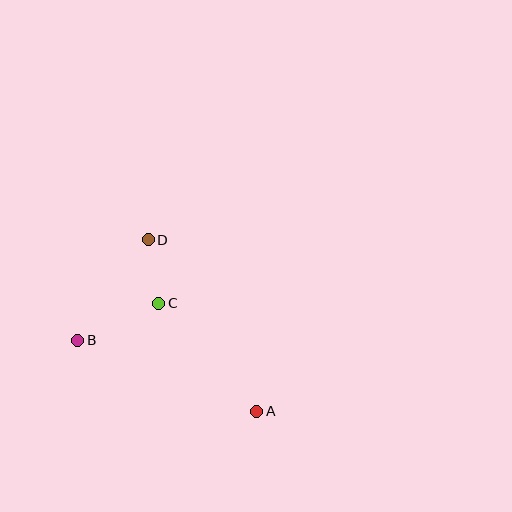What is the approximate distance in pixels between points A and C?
The distance between A and C is approximately 146 pixels.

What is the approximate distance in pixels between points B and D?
The distance between B and D is approximately 123 pixels.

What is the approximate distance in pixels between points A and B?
The distance between A and B is approximately 193 pixels.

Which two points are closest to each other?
Points C and D are closest to each other.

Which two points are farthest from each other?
Points A and D are farthest from each other.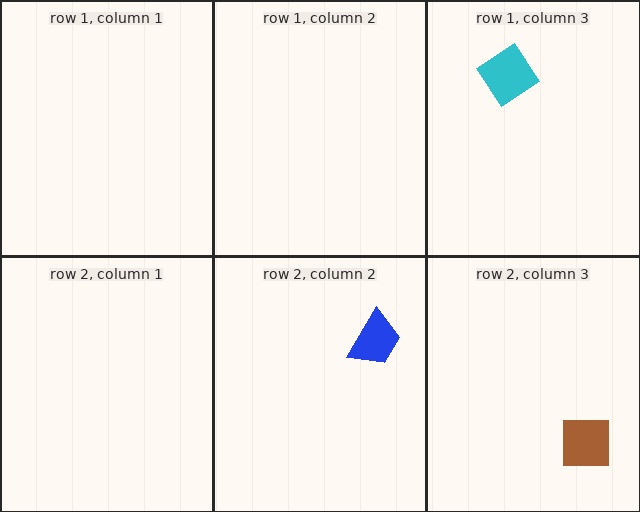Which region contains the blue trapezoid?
The row 2, column 2 region.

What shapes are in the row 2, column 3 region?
The brown square.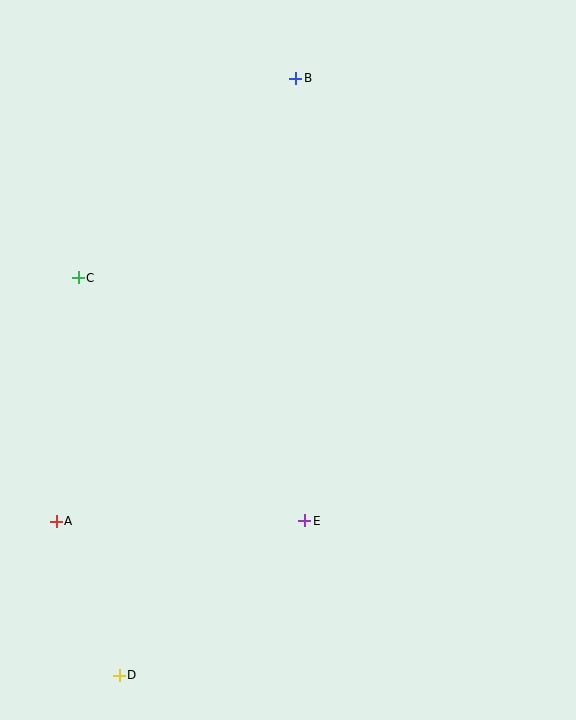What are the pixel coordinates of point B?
Point B is at (296, 78).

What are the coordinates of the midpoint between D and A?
The midpoint between D and A is at (88, 598).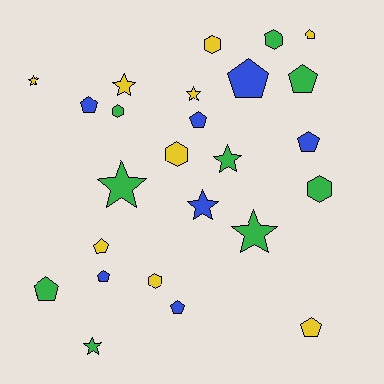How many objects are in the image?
There are 25 objects.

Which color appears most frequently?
Green, with 9 objects.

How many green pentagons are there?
There are 2 green pentagons.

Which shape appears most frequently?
Pentagon, with 11 objects.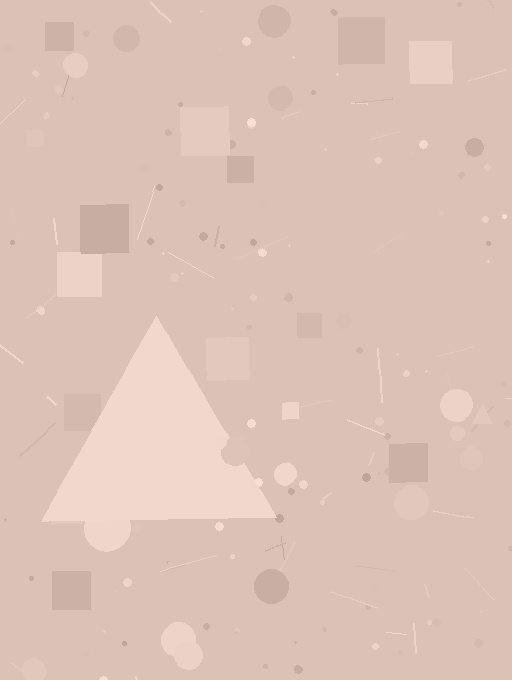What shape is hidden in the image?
A triangle is hidden in the image.